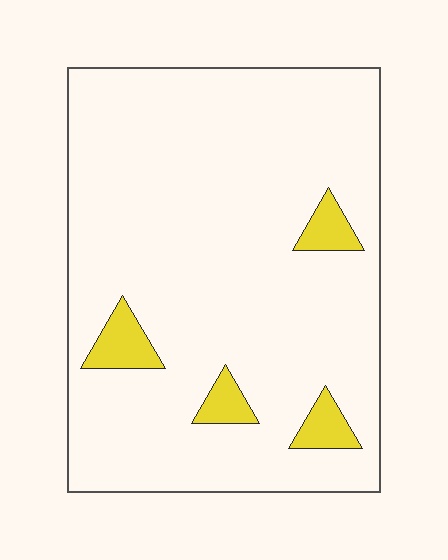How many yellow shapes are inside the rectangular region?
4.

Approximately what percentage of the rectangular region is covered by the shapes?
Approximately 10%.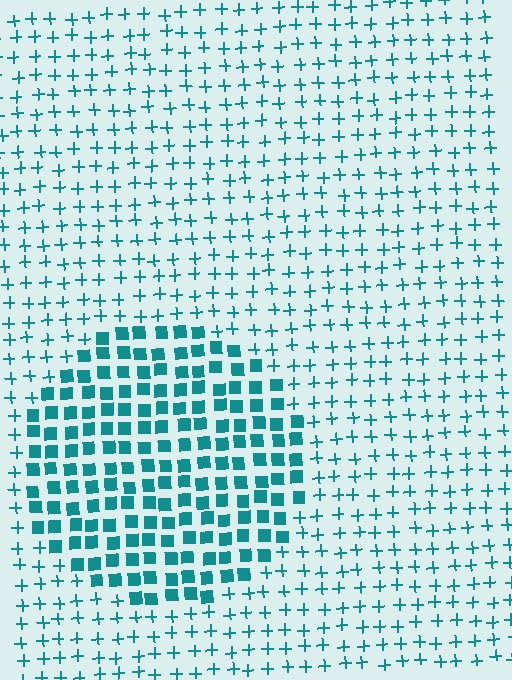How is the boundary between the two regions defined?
The boundary is defined by a change in element shape: squares inside vs. plus signs outside. All elements share the same color and spacing.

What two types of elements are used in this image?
The image uses squares inside the circle region and plus signs outside it.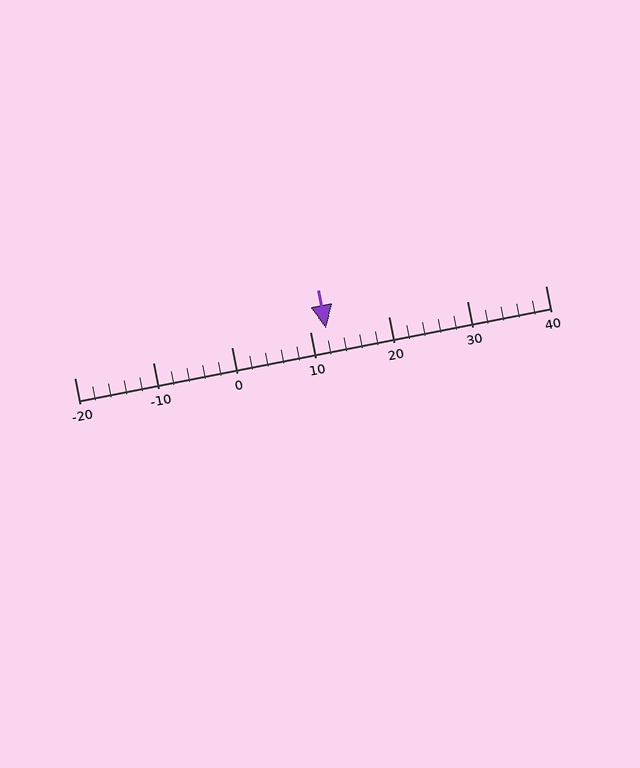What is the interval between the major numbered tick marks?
The major tick marks are spaced 10 units apart.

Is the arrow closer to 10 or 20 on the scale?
The arrow is closer to 10.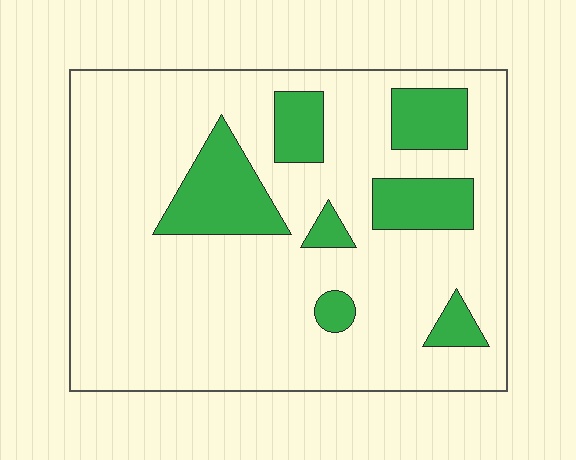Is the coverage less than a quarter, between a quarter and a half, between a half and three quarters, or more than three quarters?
Less than a quarter.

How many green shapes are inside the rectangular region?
7.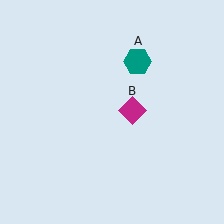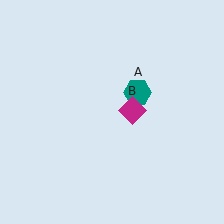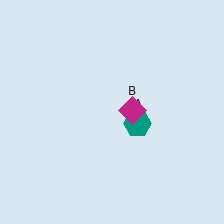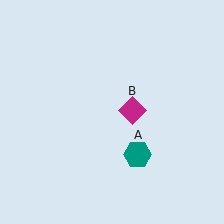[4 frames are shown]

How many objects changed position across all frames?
1 object changed position: teal hexagon (object A).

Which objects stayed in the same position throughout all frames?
Magenta diamond (object B) remained stationary.